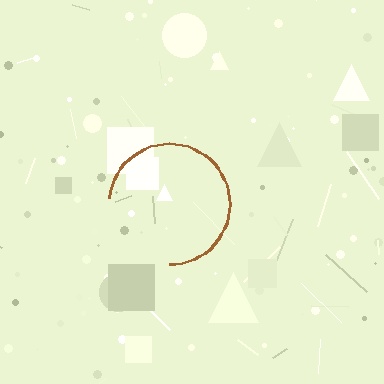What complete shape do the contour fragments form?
The contour fragments form a circle.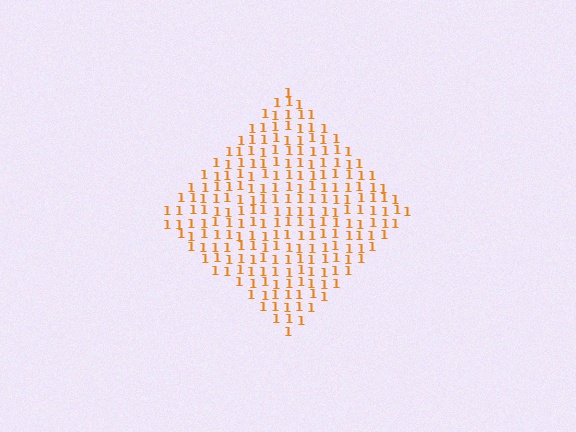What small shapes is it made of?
It is made of small digit 1's.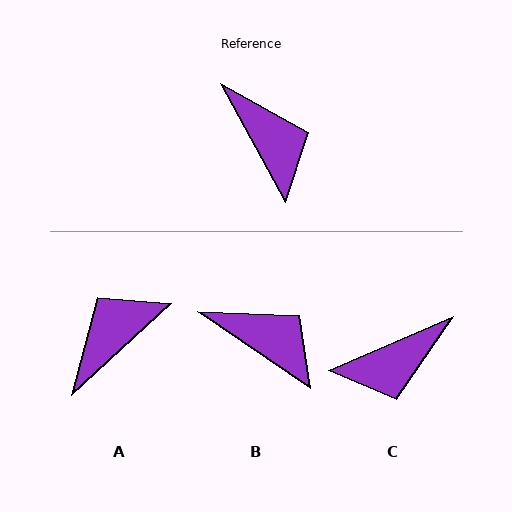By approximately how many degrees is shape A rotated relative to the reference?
Approximately 104 degrees counter-clockwise.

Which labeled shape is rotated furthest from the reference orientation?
A, about 104 degrees away.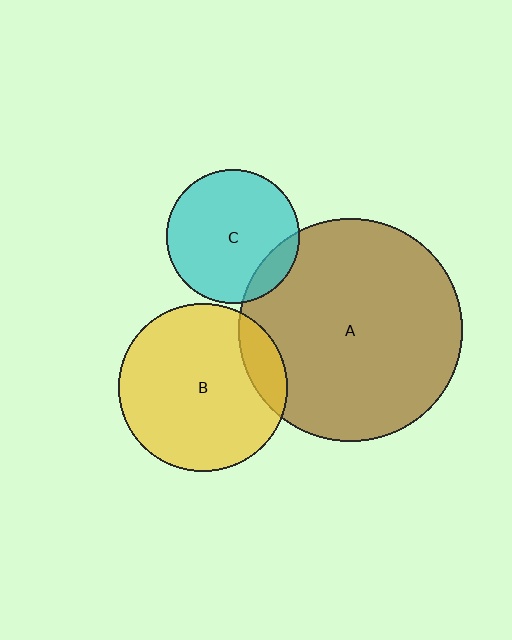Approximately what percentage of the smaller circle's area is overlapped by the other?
Approximately 15%.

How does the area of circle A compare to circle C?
Approximately 2.8 times.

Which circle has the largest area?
Circle A (brown).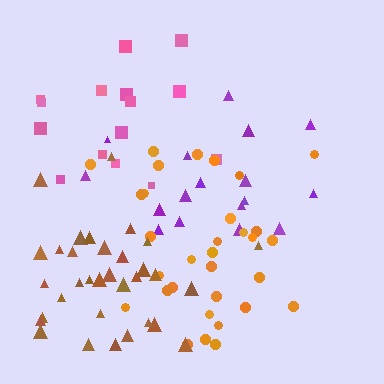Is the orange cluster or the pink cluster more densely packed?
Orange.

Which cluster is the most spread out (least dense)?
Pink.